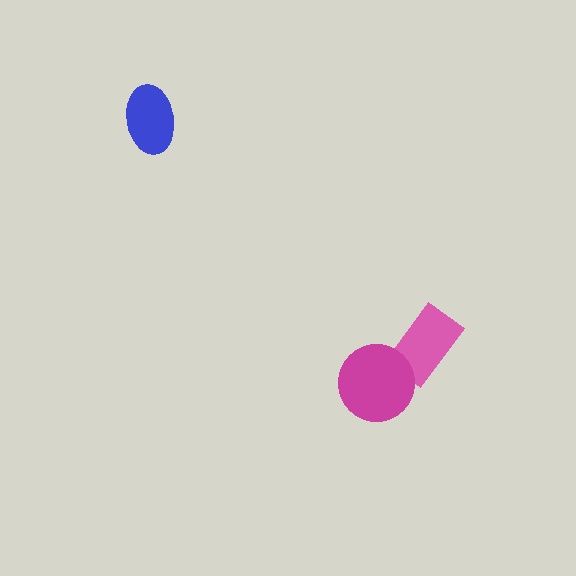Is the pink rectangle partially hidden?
Yes, it is partially covered by another shape.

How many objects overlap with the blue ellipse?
0 objects overlap with the blue ellipse.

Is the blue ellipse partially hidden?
No, no other shape covers it.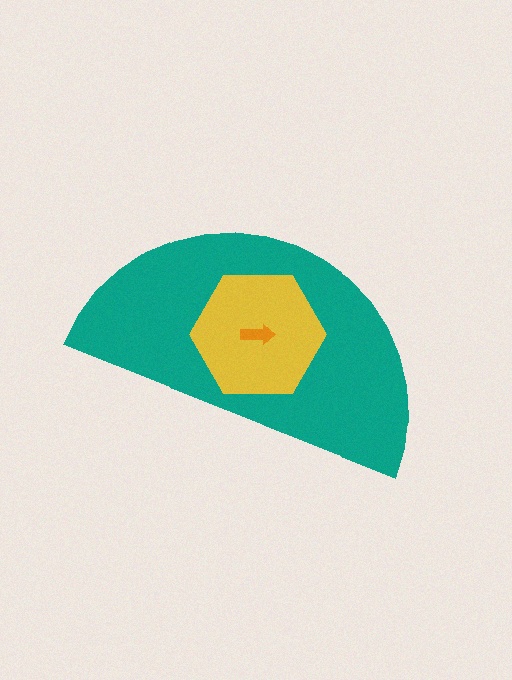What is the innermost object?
The orange arrow.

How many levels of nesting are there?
3.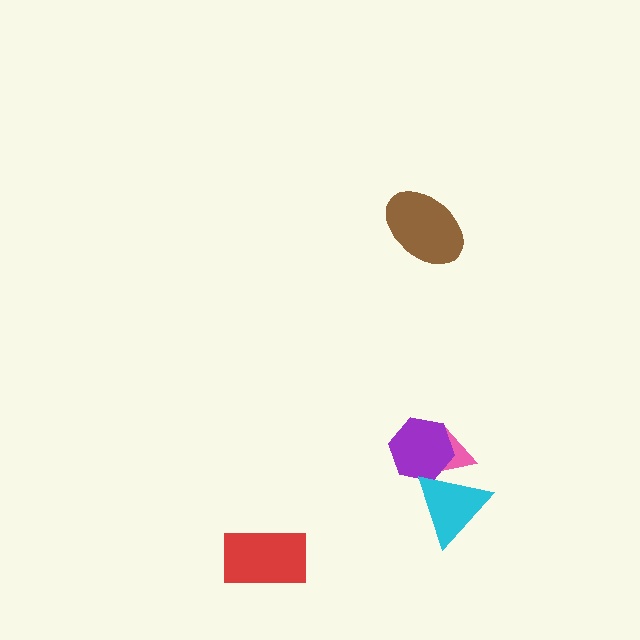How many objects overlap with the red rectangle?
0 objects overlap with the red rectangle.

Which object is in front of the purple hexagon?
The cyan triangle is in front of the purple hexagon.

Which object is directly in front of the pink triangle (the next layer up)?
The purple hexagon is directly in front of the pink triangle.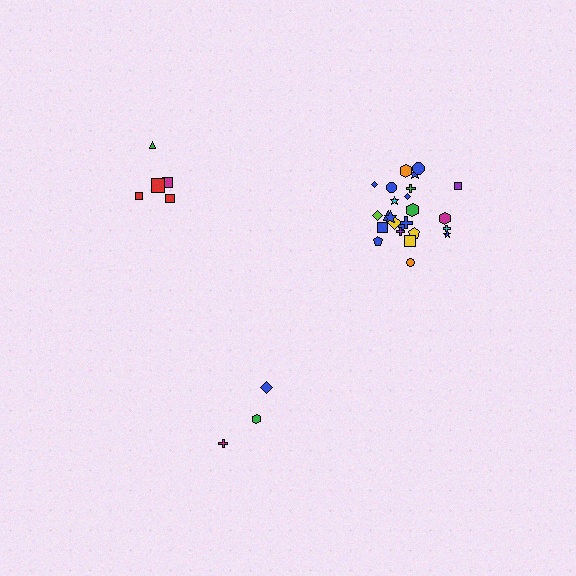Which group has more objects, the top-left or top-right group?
The top-right group.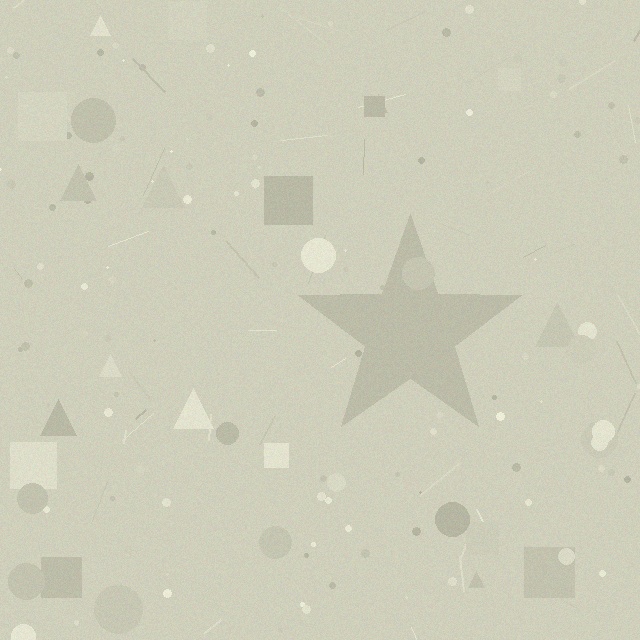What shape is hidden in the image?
A star is hidden in the image.